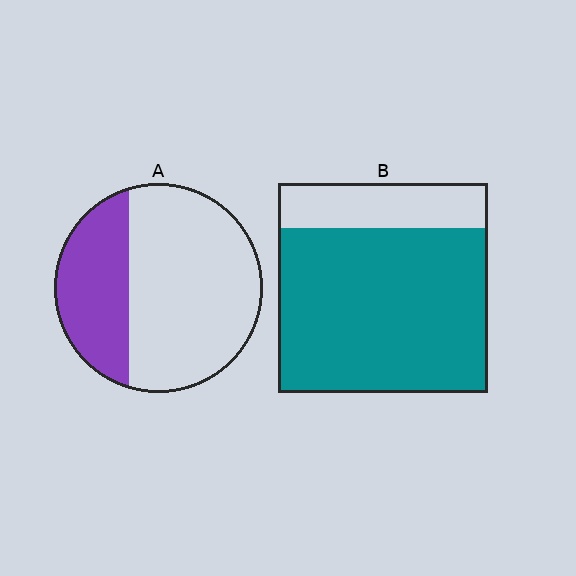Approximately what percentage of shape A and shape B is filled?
A is approximately 30% and B is approximately 80%.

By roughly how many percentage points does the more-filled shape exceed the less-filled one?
By roughly 45 percentage points (B over A).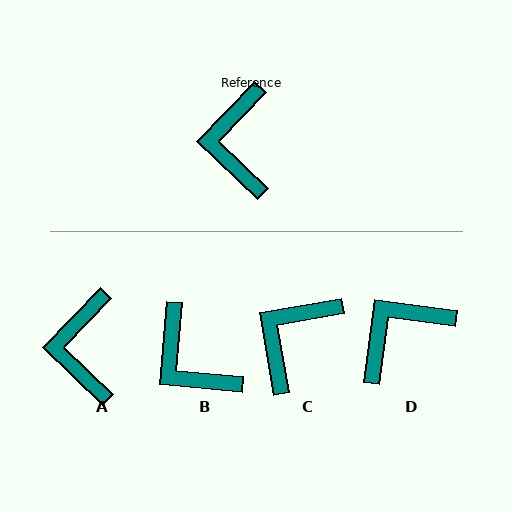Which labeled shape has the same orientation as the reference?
A.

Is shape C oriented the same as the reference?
No, it is off by about 36 degrees.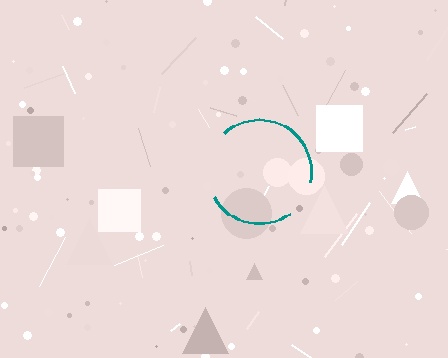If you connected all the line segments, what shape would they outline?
They would outline a circle.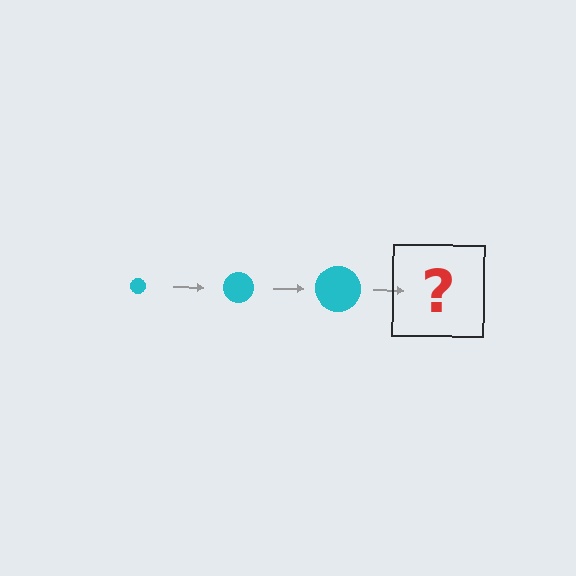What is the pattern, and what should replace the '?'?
The pattern is that the circle gets progressively larger each step. The '?' should be a cyan circle, larger than the previous one.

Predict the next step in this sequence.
The next step is a cyan circle, larger than the previous one.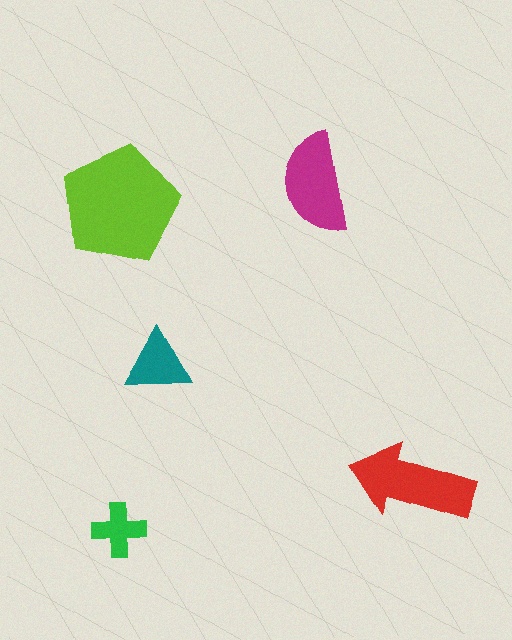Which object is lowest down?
The green cross is bottommost.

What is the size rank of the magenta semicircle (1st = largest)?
3rd.